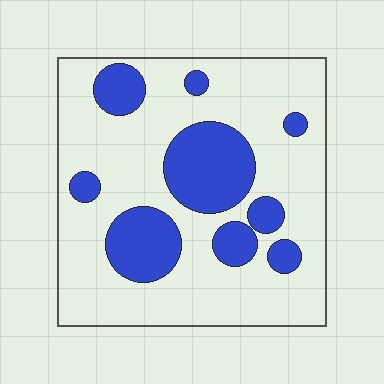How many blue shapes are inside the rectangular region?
9.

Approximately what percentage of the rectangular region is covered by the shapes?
Approximately 25%.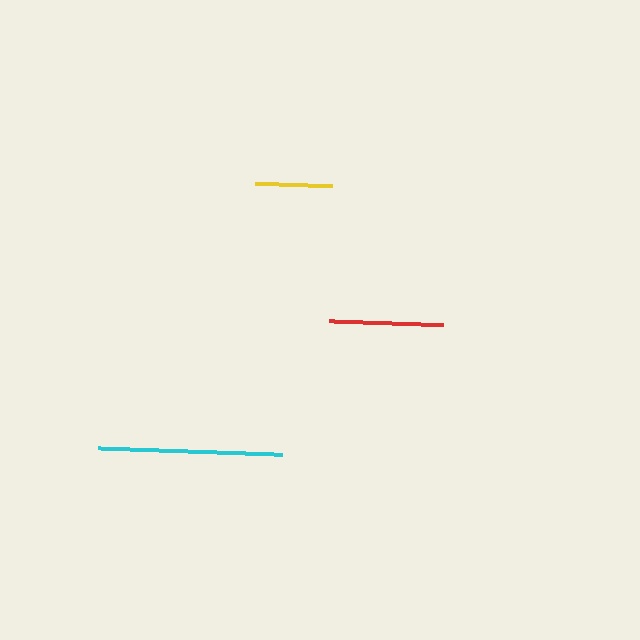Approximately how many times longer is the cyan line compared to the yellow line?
The cyan line is approximately 2.4 times the length of the yellow line.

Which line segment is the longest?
The cyan line is the longest at approximately 184 pixels.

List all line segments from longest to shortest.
From longest to shortest: cyan, red, yellow.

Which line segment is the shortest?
The yellow line is the shortest at approximately 78 pixels.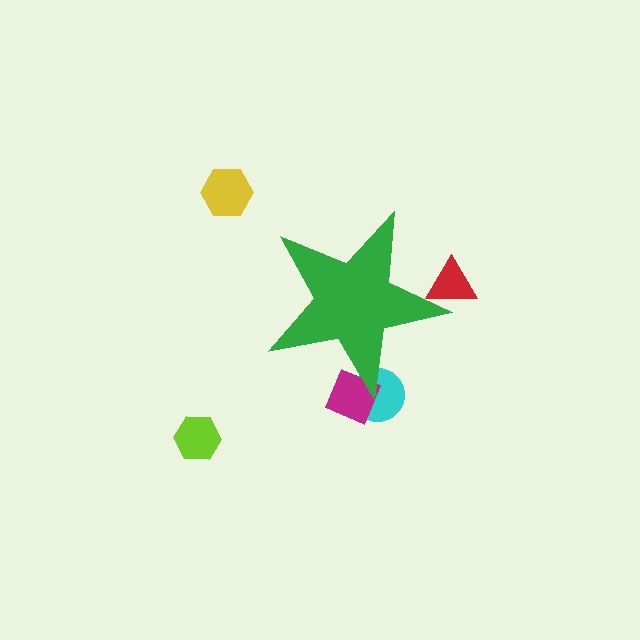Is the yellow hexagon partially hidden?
No, the yellow hexagon is fully visible.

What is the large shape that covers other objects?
A green star.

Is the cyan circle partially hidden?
Yes, the cyan circle is partially hidden behind the green star.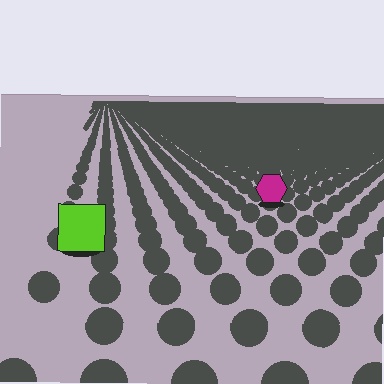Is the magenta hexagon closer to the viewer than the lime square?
No. The lime square is closer — you can tell from the texture gradient: the ground texture is coarser near it.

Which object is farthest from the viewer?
The magenta hexagon is farthest from the viewer. It appears smaller and the ground texture around it is denser.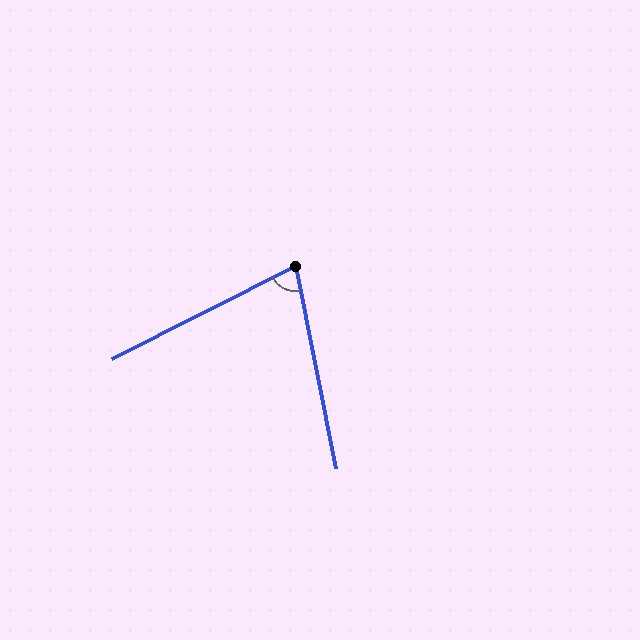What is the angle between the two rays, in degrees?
Approximately 74 degrees.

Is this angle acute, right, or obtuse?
It is acute.